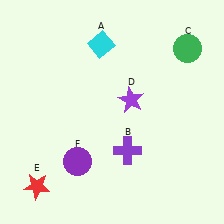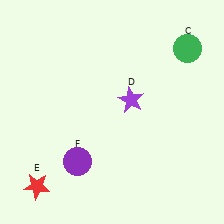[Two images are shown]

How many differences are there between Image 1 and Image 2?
There are 2 differences between the two images.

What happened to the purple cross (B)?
The purple cross (B) was removed in Image 2. It was in the bottom-right area of Image 1.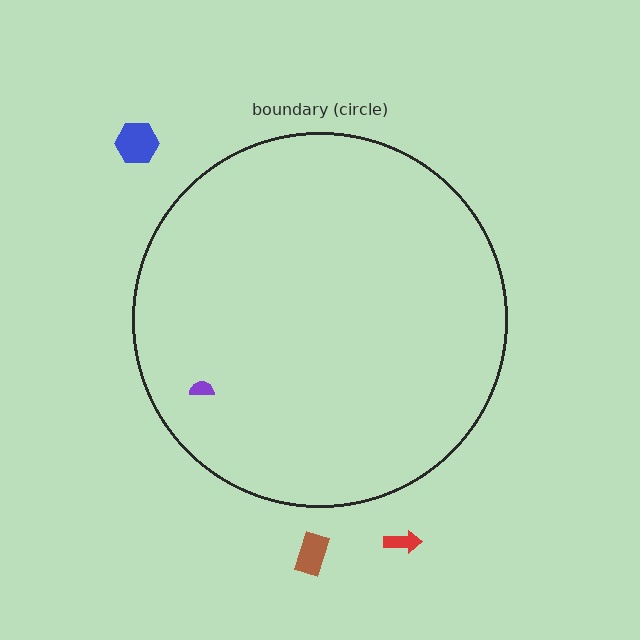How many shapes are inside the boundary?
1 inside, 3 outside.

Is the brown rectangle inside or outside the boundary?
Outside.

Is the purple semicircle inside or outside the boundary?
Inside.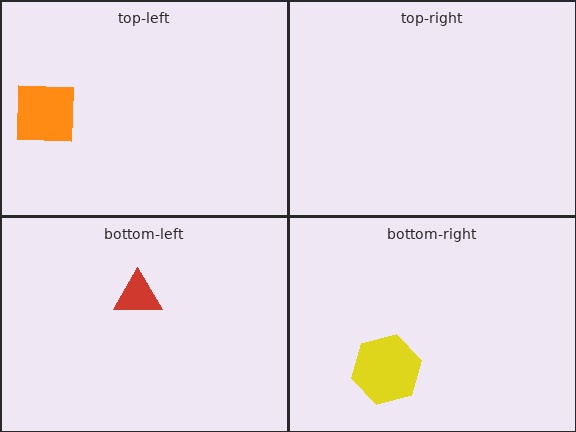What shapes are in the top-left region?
The orange square.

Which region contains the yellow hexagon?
The bottom-right region.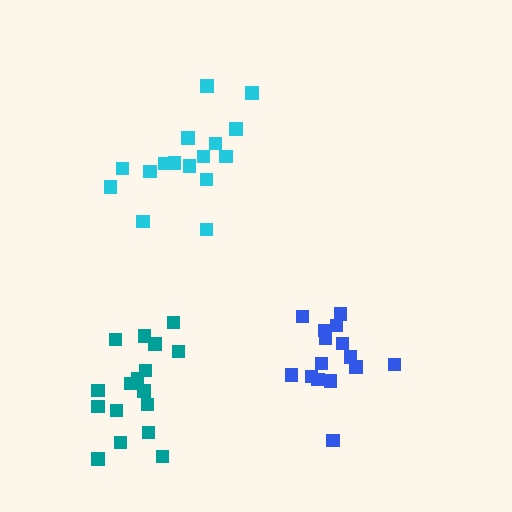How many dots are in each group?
Group 1: 17 dots, Group 2: 15 dots, Group 3: 16 dots (48 total).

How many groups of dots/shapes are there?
There are 3 groups.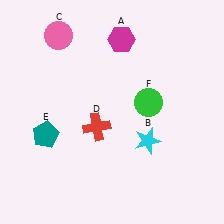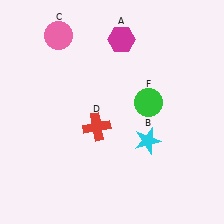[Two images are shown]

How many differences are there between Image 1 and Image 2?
There is 1 difference between the two images.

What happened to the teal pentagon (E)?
The teal pentagon (E) was removed in Image 2. It was in the bottom-left area of Image 1.